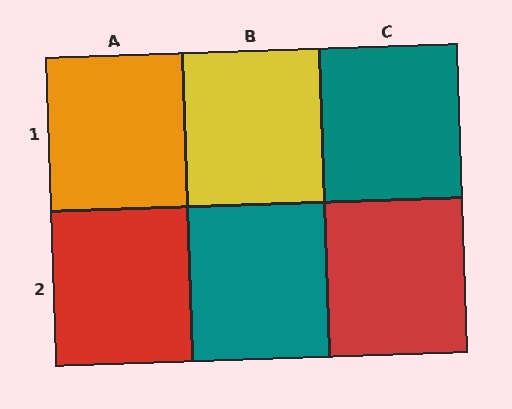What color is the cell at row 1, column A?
Orange.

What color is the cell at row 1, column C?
Teal.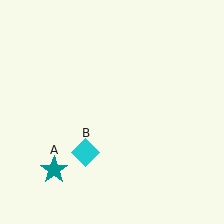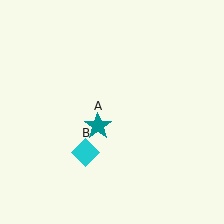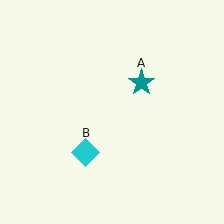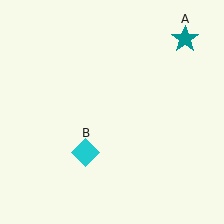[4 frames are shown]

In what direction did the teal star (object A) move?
The teal star (object A) moved up and to the right.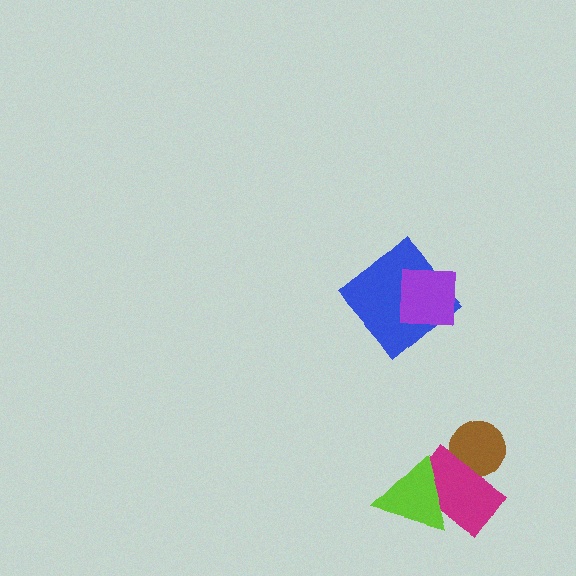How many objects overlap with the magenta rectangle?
2 objects overlap with the magenta rectangle.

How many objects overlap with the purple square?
1 object overlaps with the purple square.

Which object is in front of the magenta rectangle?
The lime triangle is in front of the magenta rectangle.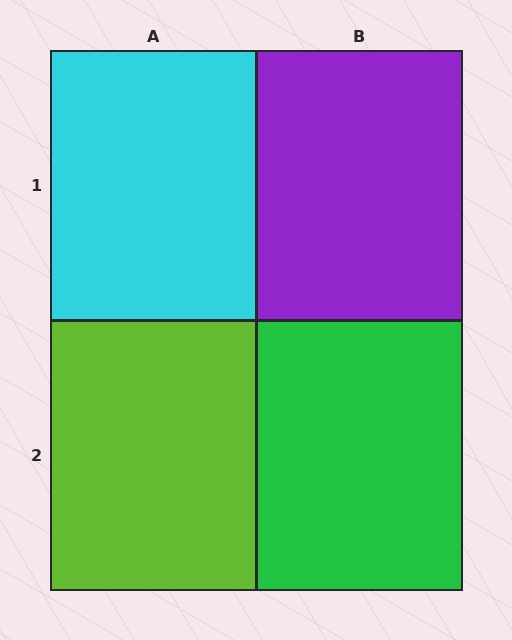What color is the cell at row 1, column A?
Cyan.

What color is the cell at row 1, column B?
Purple.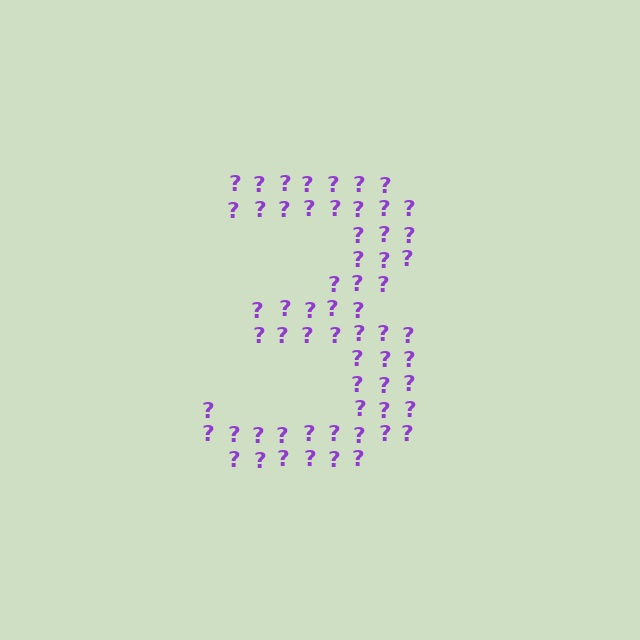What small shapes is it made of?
It is made of small question marks.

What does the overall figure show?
The overall figure shows the digit 3.